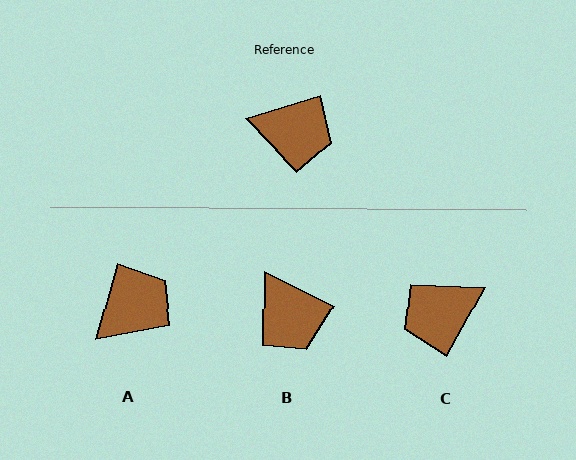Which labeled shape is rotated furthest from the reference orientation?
C, about 136 degrees away.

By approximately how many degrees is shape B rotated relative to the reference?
Approximately 45 degrees clockwise.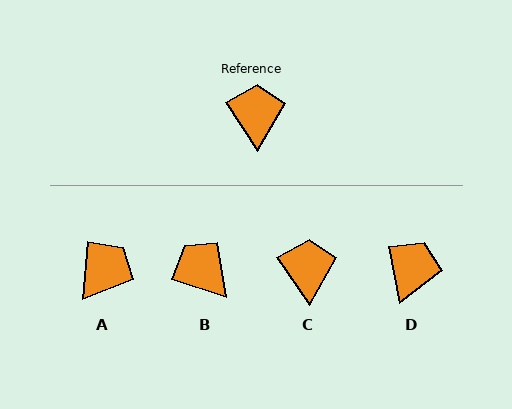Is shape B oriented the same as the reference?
No, it is off by about 39 degrees.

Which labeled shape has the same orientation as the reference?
C.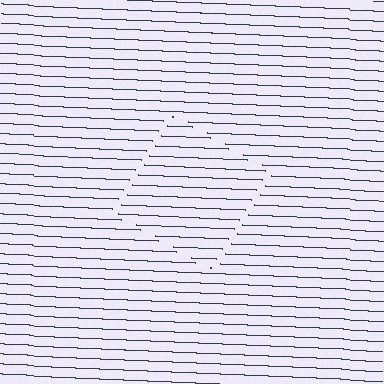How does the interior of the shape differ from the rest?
The interior of the shape contains the same grating, shifted by half a period — the contour is defined by the phase discontinuity where line-ends from the inner and outer gratings abut.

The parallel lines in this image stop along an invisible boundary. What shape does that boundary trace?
An illusory square. The interior of the shape contains the same grating, shifted by half a period — the contour is defined by the phase discontinuity where line-ends from the inner and outer gratings abut.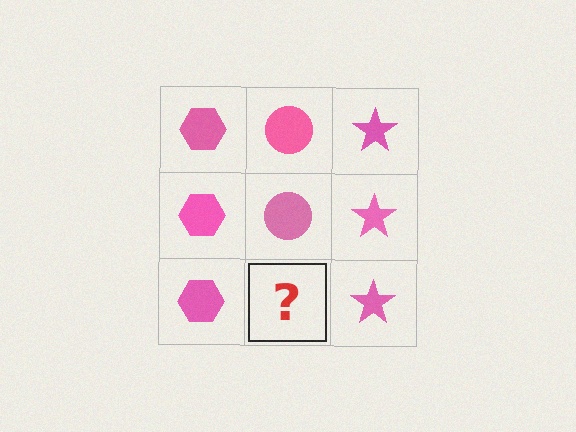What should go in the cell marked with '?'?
The missing cell should contain a pink circle.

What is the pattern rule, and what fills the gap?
The rule is that each column has a consistent shape. The gap should be filled with a pink circle.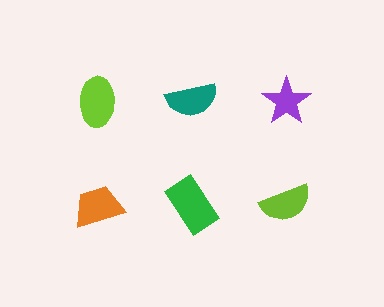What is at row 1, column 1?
A lime ellipse.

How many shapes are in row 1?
3 shapes.